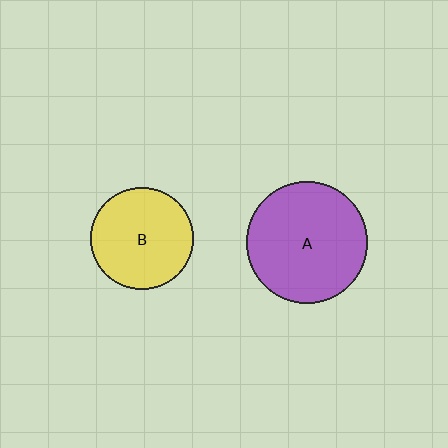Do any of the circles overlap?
No, none of the circles overlap.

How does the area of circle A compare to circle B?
Approximately 1.4 times.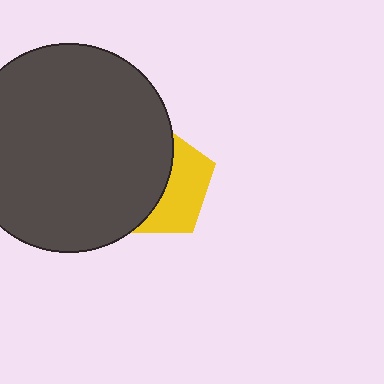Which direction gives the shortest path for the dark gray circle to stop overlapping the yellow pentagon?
Moving left gives the shortest separation.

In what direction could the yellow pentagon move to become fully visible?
The yellow pentagon could move right. That would shift it out from behind the dark gray circle entirely.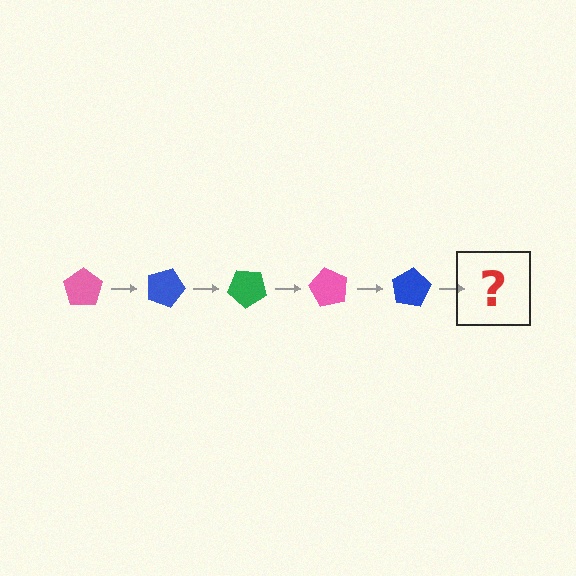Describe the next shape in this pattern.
It should be a green pentagon, rotated 100 degrees from the start.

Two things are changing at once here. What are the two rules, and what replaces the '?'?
The two rules are that it rotates 20 degrees each step and the color cycles through pink, blue, and green. The '?' should be a green pentagon, rotated 100 degrees from the start.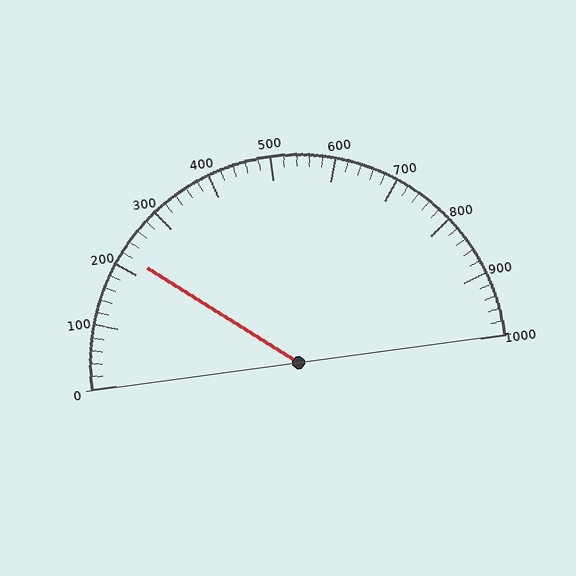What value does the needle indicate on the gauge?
The needle indicates approximately 220.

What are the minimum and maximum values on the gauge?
The gauge ranges from 0 to 1000.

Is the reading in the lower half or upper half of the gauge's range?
The reading is in the lower half of the range (0 to 1000).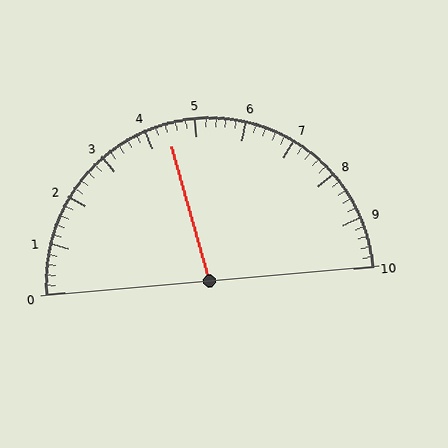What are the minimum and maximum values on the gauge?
The gauge ranges from 0 to 10.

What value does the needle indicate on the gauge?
The needle indicates approximately 4.4.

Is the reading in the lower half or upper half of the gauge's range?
The reading is in the lower half of the range (0 to 10).